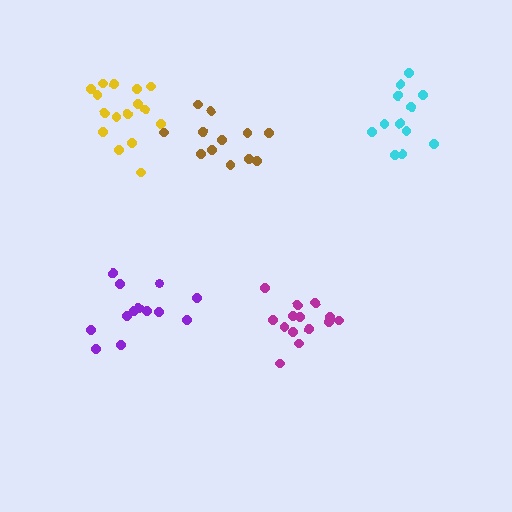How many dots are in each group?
Group 1: 14 dots, Group 2: 16 dots, Group 3: 12 dots, Group 4: 13 dots, Group 5: 12 dots (67 total).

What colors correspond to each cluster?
The clusters are colored: magenta, yellow, brown, purple, cyan.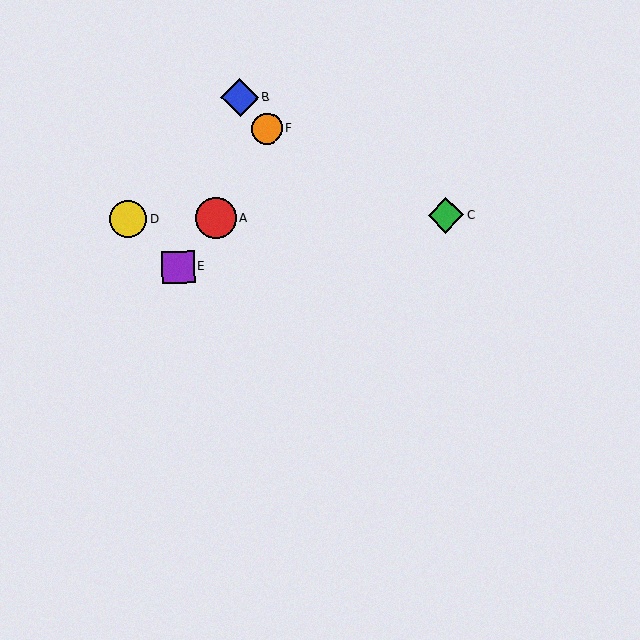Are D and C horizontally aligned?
Yes, both are at y≈219.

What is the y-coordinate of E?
Object E is at y≈267.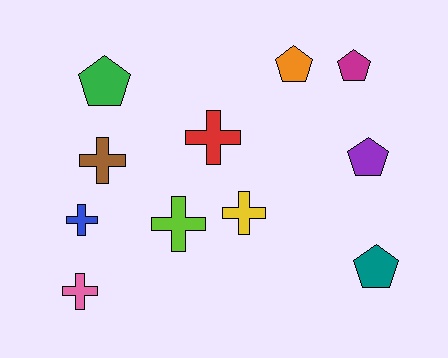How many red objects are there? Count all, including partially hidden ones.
There is 1 red object.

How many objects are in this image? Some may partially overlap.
There are 11 objects.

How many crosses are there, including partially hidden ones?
There are 6 crosses.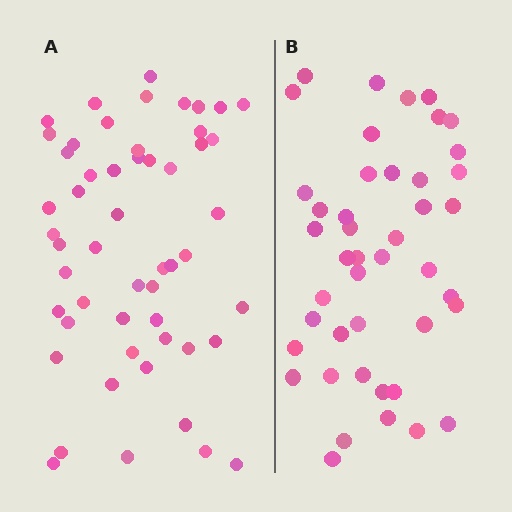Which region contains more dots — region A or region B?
Region A (the left region) has more dots.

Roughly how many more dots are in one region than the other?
Region A has roughly 8 or so more dots than region B.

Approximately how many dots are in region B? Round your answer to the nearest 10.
About 40 dots. (The exact count is 44, which rounds to 40.)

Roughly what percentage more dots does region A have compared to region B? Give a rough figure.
About 20% more.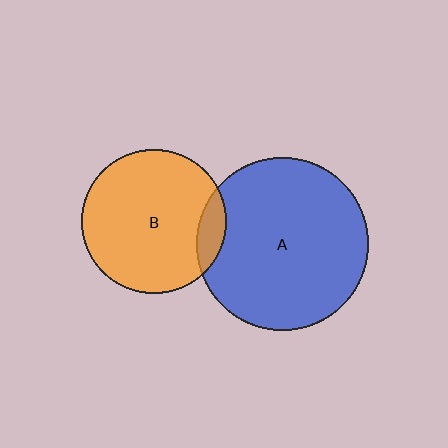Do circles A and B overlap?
Yes.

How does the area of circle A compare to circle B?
Approximately 1.4 times.